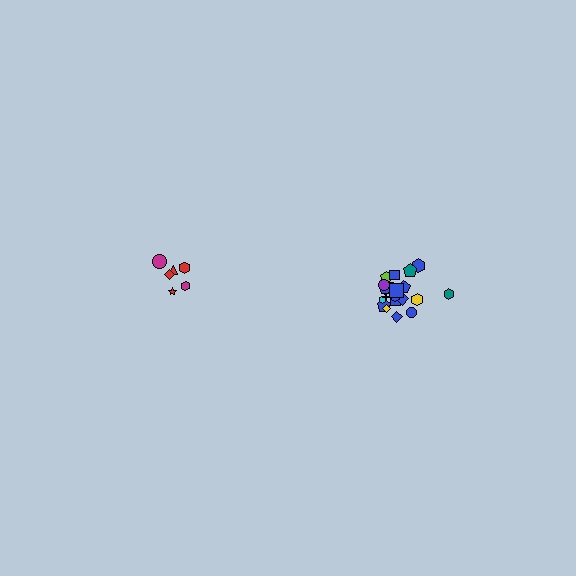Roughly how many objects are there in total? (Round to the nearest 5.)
Roughly 30 objects in total.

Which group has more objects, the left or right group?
The right group.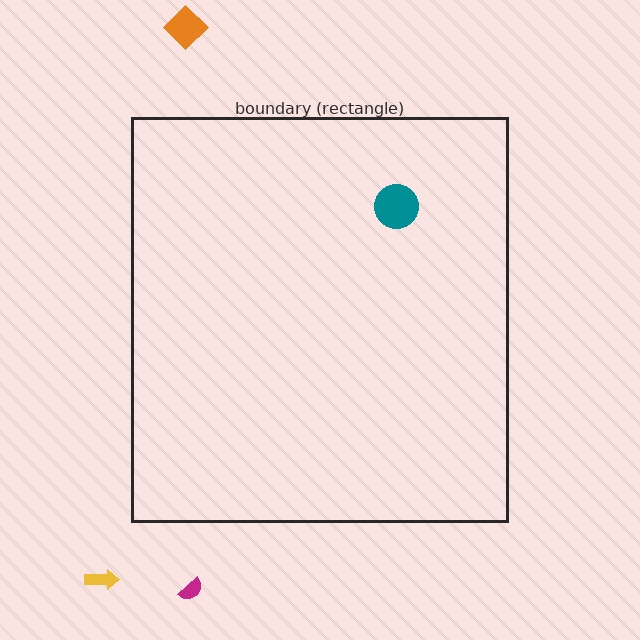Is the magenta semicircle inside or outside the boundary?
Outside.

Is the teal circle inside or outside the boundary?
Inside.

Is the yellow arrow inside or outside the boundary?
Outside.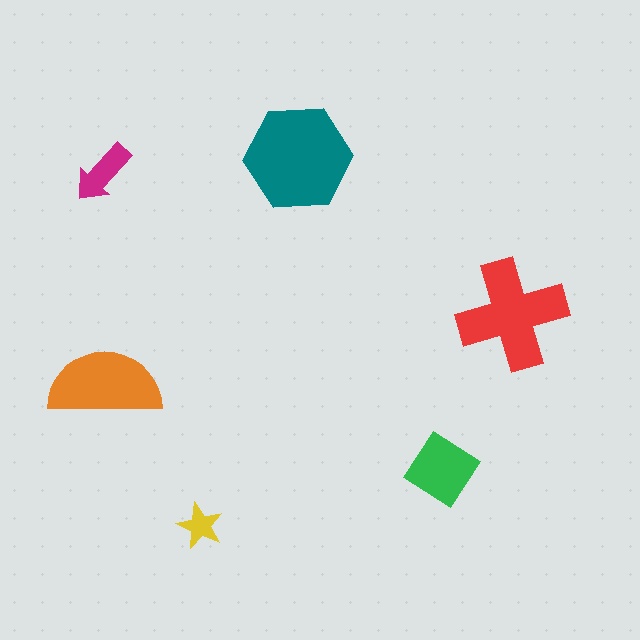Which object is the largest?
The teal hexagon.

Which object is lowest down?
The yellow star is bottommost.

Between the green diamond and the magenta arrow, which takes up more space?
The green diamond.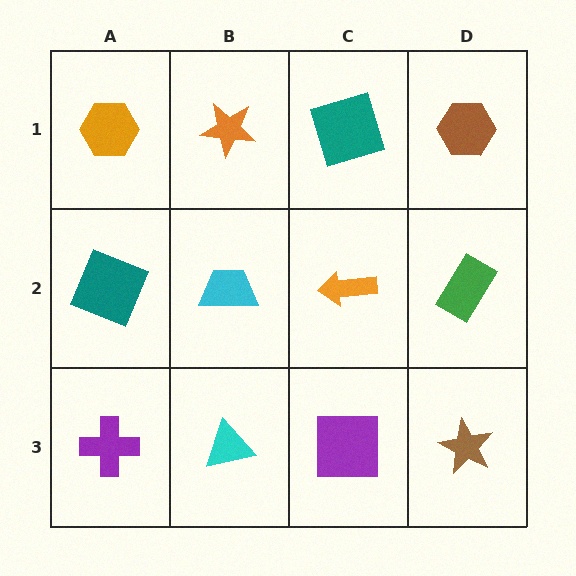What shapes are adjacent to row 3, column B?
A cyan trapezoid (row 2, column B), a purple cross (row 3, column A), a purple square (row 3, column C).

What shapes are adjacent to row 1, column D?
A green rectangle (row 2, column D), a teal square (row 1, column C).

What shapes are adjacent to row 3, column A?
A teal square (row 2, column A), a cyan triangle (row 3, column B).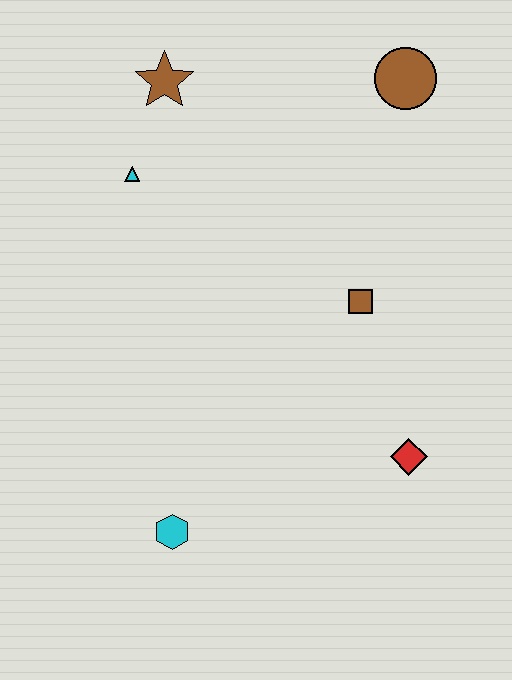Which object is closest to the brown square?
The red diamond is closest to the brown square.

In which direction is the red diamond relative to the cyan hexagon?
The red diamond is to the right of the cyan hexagon.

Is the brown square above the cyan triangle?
No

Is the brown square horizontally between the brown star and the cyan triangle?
No